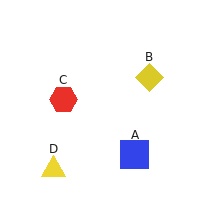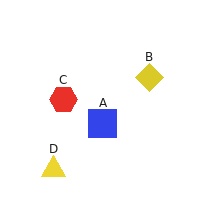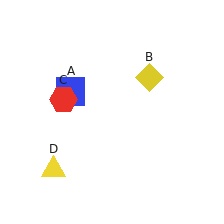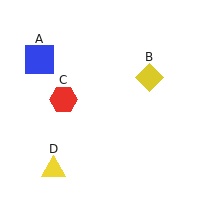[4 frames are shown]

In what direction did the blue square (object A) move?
The blue square (object A) moved up and to the left.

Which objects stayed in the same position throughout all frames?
Yellow diamond (object B) and red hexagon (object C) and yellow triangle (object D) remained stationary.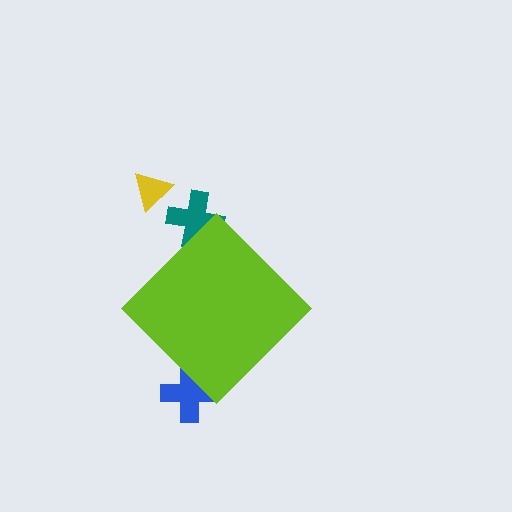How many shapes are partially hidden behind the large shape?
2 shapes are partially hidden.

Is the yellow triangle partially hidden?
No, the yellow triangle is fully visible.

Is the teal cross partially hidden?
Yes, the teal cross is partially hidden behind the lime diamond.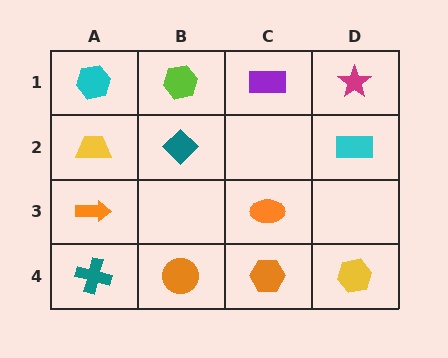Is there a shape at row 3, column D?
No, that cell is empty.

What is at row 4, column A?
A teal cross.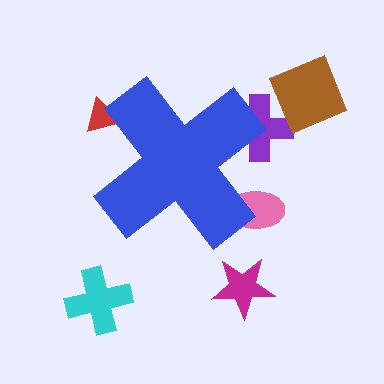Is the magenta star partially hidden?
No, the magenta star is fully visible.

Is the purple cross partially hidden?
Yes, the purple cross is partially hidden behind the blue cross.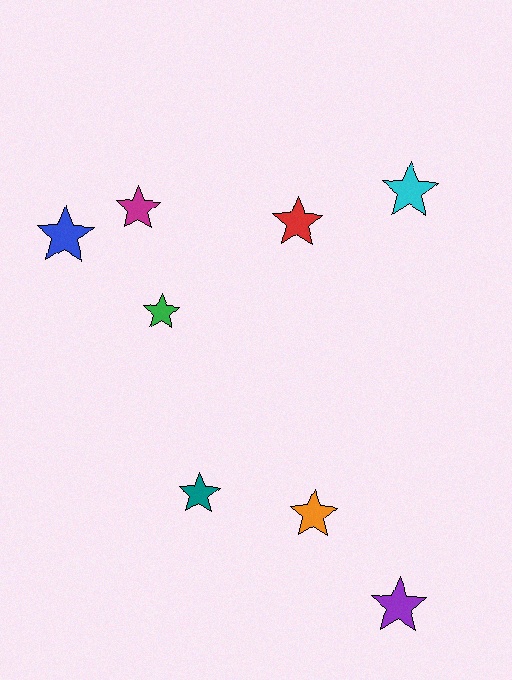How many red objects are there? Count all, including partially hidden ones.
There is 1 red object.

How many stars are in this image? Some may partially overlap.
There are 8 stars.